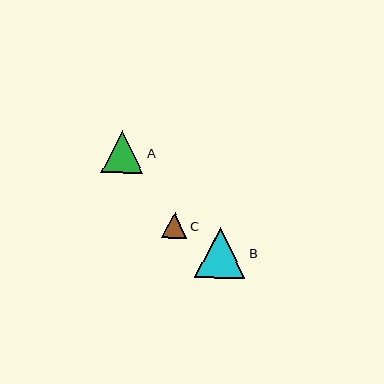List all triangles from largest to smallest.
From largest to smallest: B, A, C.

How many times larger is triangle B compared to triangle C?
Triangle B is approximately 2.0 times the size of triangle C.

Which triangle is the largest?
Triangle B is the largest with a size of approximately 51 pixels.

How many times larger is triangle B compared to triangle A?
Triangle B is approximately 1.2 times the size of triangle A.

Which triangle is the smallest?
Triangle C is the smallest with a size of approximately 25 pixels.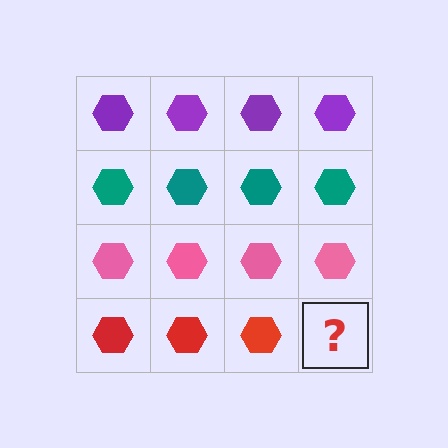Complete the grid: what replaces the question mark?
The question mark should be replaced with a red hexagon.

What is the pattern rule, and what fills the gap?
The rule is that each row has a consistent color. The gap should be filled with a red hexagon.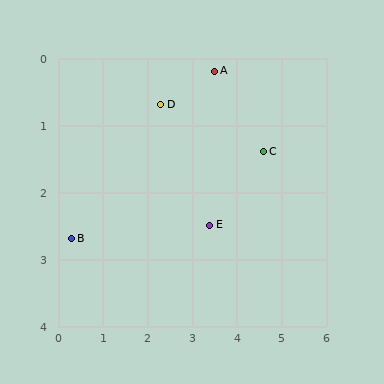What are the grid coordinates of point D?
Point D is at approximately (2.3, 0.7).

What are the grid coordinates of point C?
Point C is at approximately (4.6, 1.4).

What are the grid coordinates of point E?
Point E is at approximately (3.4, 2.5).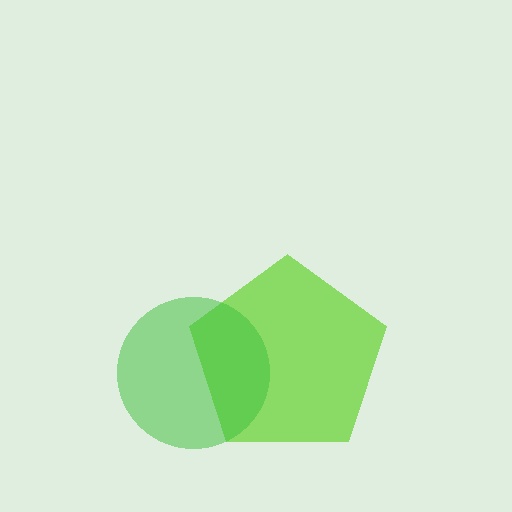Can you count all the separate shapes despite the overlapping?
Yes, there are 2 separate shapes.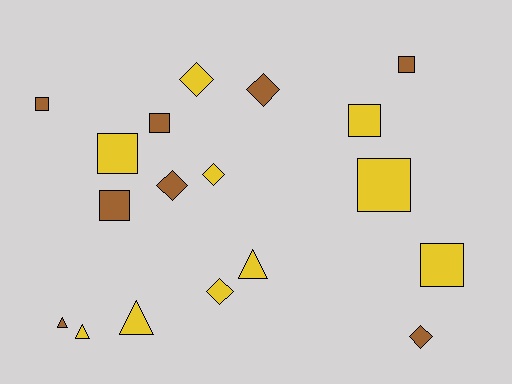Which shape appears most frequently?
Square, with 8 objects.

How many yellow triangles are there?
There are 3 yellow triangles.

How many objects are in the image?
There are 18 objects.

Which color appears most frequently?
Yellow, with 10 objects.